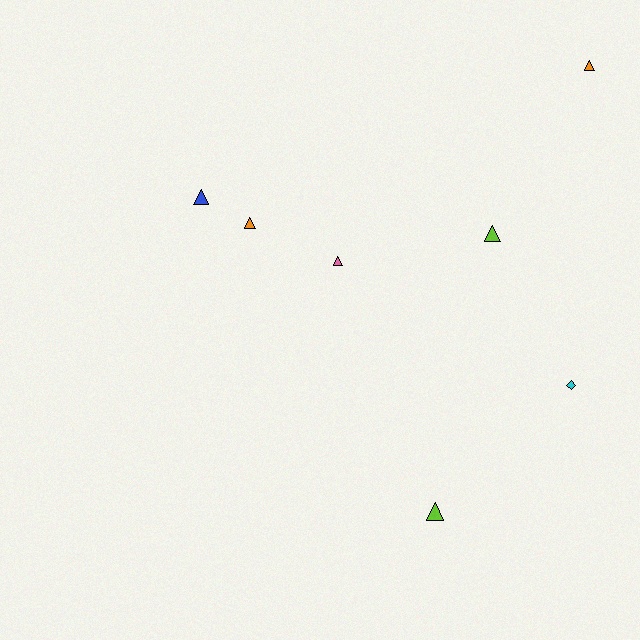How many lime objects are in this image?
There are 2 lime objects.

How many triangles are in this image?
There are 6 triangles.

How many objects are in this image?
There are 7 objects.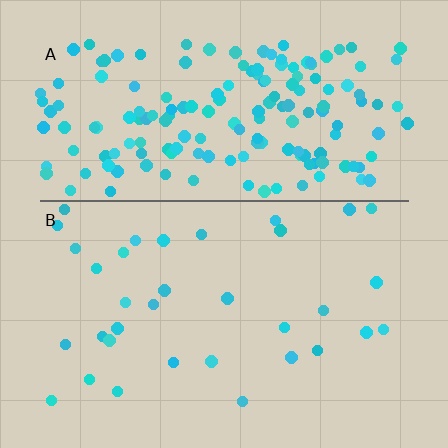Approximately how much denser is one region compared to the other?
Approximately 5.2× — region A over region B.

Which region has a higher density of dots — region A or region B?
A (the top).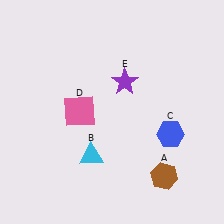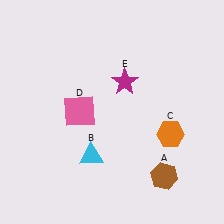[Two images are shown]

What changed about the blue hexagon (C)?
In Image 1, C is blue. In Image 2, it changed to orange.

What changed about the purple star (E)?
In Image 1, E is purple. In Image 2, it changed to magenta.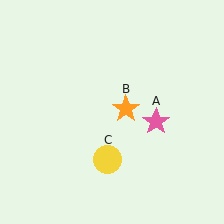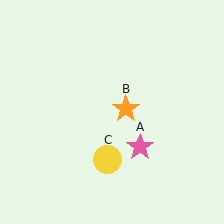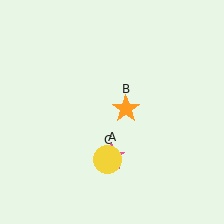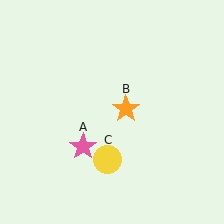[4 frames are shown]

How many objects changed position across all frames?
1 object changed position: pink star (object A).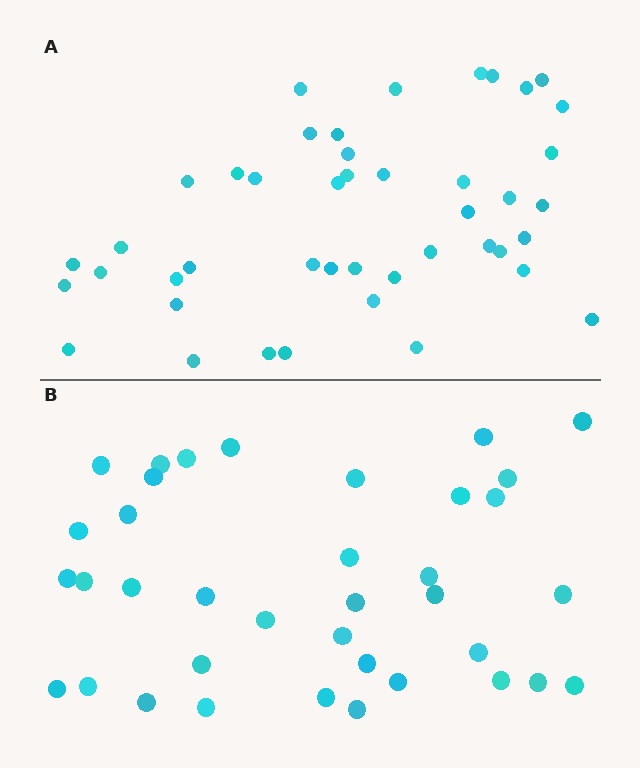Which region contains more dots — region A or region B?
Region A (the top region) has more dots.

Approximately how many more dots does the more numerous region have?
Region A has roughly 8 or so more dots than region B.